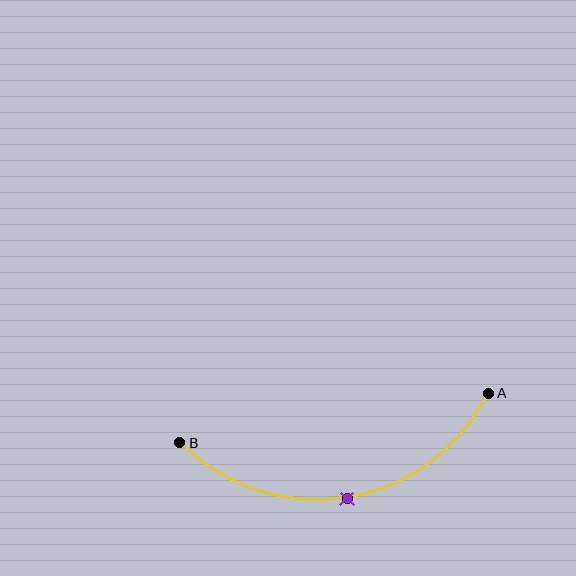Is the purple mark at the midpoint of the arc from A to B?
Yes. The purple mark lies on the arc at equal arc-length from both A and B — it is the arc midpoint.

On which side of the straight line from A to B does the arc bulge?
The arc bulges below the straight line connecting A and B.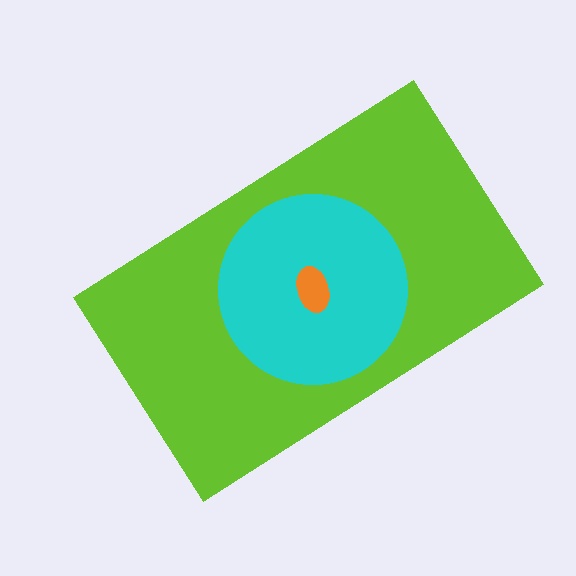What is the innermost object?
The orange ellipse.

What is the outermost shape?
The lime rectangle.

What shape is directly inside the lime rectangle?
The cyan circle.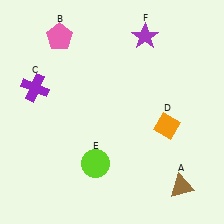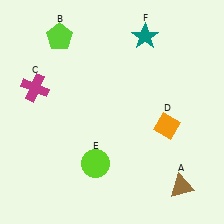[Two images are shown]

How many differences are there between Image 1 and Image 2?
There are 3 differences between the two images.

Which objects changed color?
B changed from pink to lime. C changed from purple to magenta. F changed from purple to teal.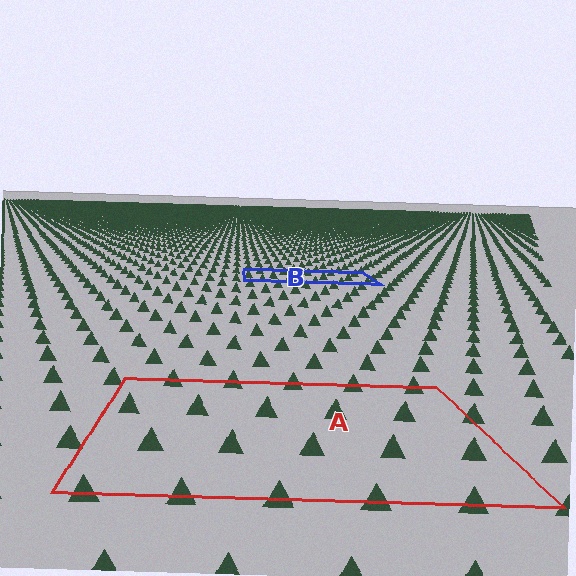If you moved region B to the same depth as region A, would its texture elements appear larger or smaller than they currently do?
They would appear larger. At a closer depth, the same texture elements are projected at a bigger on-screen size.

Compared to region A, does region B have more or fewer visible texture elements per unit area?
Region B has more texture elements per unit area — they are packed more densely because it is farther away.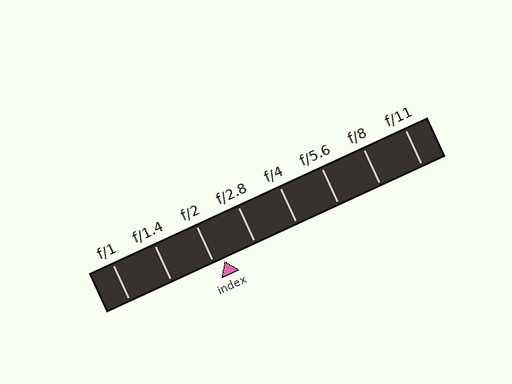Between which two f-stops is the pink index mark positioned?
The index mark is between f/2 and f/2.8.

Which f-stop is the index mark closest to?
The index mark is closest to f/2.